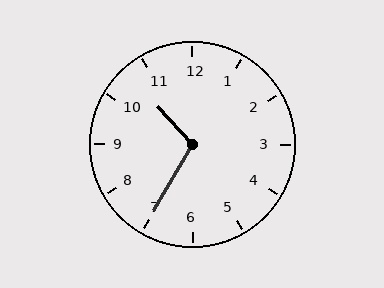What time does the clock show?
10:35.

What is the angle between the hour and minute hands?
Approximately 108 degrees.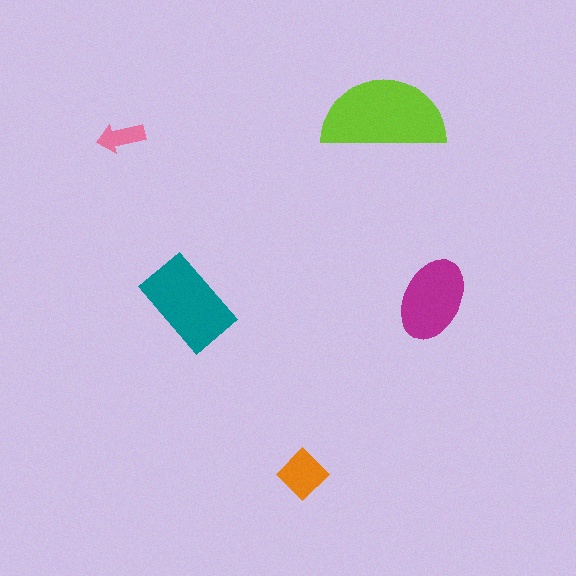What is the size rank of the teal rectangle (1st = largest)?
2nd.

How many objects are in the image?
There are 5 objects in the image.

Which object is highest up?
The lime semicircle is topmost.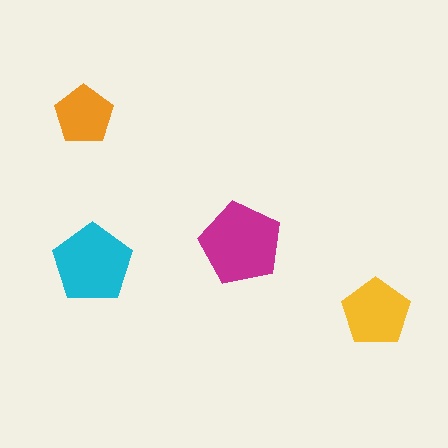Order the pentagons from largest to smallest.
the magenta one, the cyan one, the yellow one, the orange one.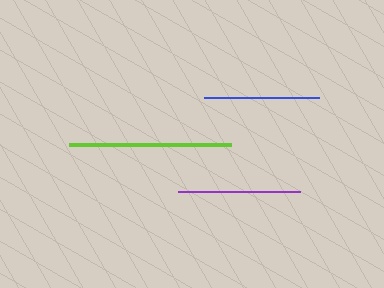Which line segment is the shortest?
The blue line is the shortest at approximately 115 pixels.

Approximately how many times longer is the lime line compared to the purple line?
The lime line is approximately 1.3 times the length of the purple line.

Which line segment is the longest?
The lime line is the longest at approximately 162 pixels.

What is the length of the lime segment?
The lime segment is approximately 162 pixels long.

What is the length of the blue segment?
The blue segment is approximately 115 pixels long.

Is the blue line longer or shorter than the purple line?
The purple line is longer than the blue line.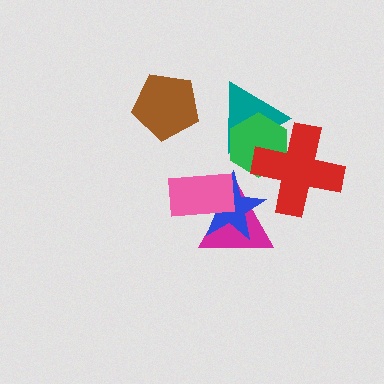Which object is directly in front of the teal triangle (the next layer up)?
The green hexagon is directly in front of the teal triangle.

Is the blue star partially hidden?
Yes, it is partially covered by another shape.